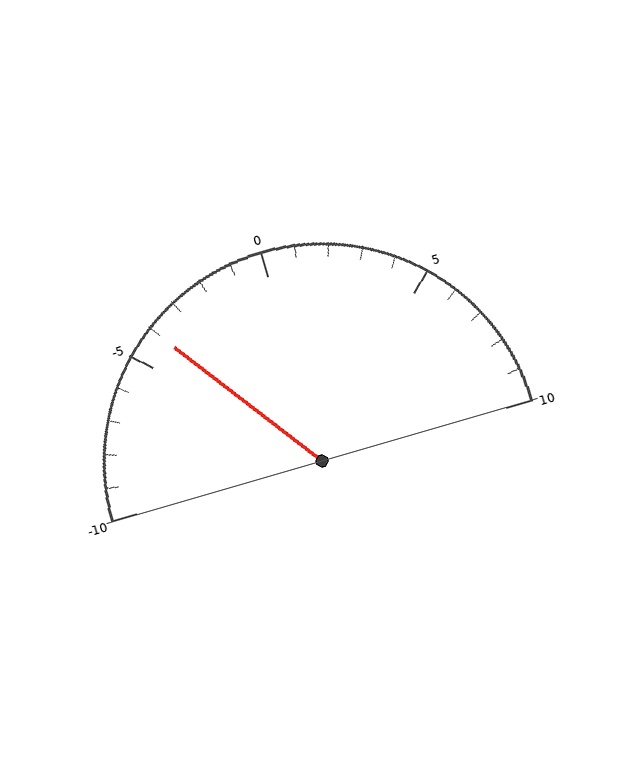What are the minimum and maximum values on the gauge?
The gauge ranges from -10 to 10.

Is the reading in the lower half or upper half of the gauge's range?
The reading is in the lower half of the range (-10 to 10).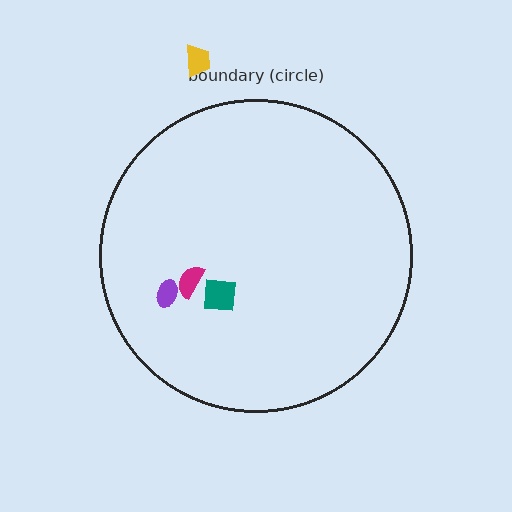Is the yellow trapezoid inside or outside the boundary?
Outside.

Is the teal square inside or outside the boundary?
Inside.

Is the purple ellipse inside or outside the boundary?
Inside.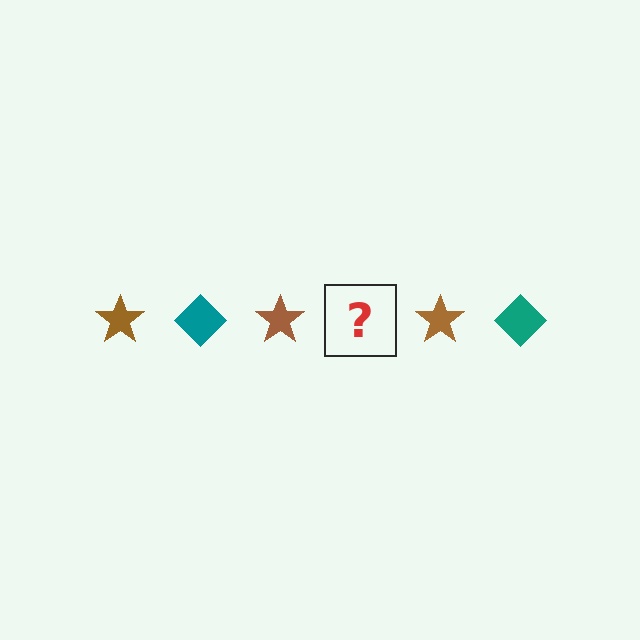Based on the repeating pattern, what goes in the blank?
The blank should be a teal diamond.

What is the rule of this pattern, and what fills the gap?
The rule is that the pattern alternates between brown star and teal diamond. The gap should be filled with a teal diamond.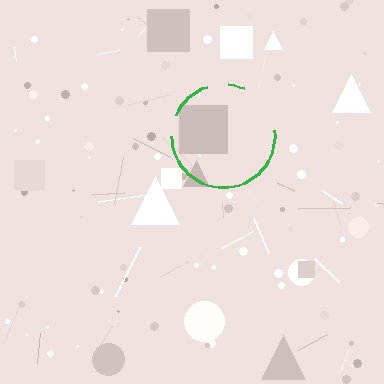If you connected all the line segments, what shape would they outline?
They would outline a circle.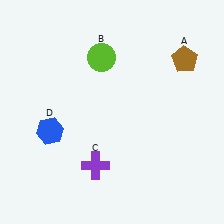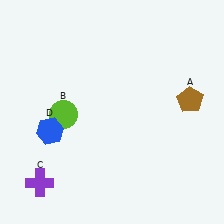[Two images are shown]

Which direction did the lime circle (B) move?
The lime circle (B) moved down.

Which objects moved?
The objects that moved are: the brown pentagon (A), the lime circle (B), the purple cross (C).